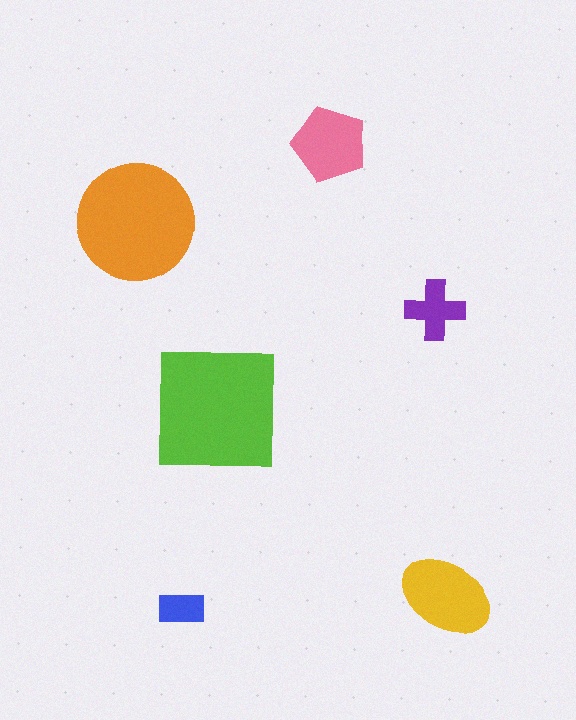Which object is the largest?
The lime square.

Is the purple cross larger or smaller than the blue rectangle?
Larger.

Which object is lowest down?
The blue rectangle is bottommost.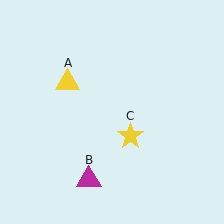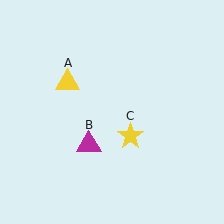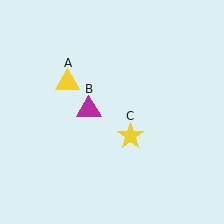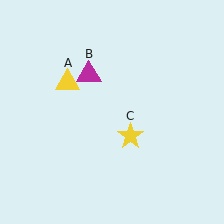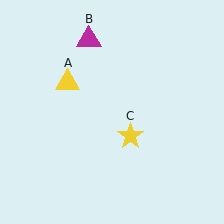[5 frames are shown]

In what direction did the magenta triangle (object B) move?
The magenta triangle (object B) moved up.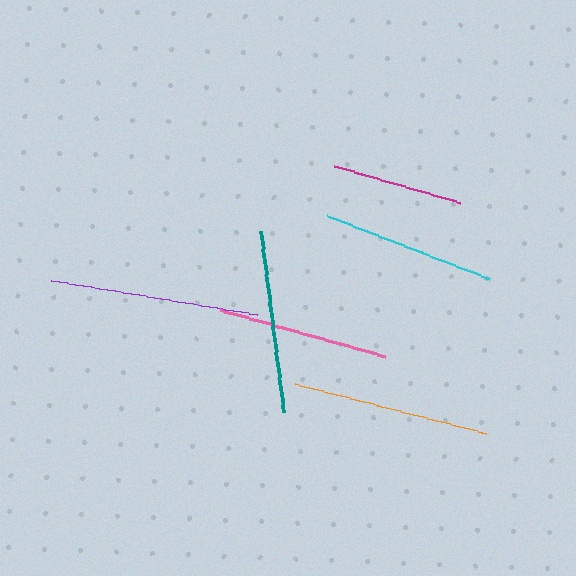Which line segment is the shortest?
The magenta line is the shortest at approximately 131 pixels.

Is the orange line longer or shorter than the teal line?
The orange line is longer than the teal line.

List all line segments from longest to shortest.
From longest to shortest: purple, orange, teal, cyan, pink, magenta.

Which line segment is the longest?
The purple line is the longest at approximately 208 pixels.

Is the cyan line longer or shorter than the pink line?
The cyan line is longer than the pink line.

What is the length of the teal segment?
The teal segment is approximately 183 pixels long.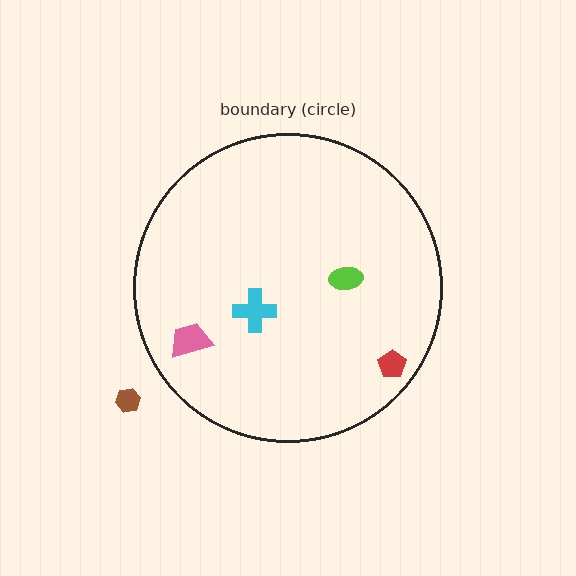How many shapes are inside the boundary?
4 inside, 1 outside.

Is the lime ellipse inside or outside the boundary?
Inside.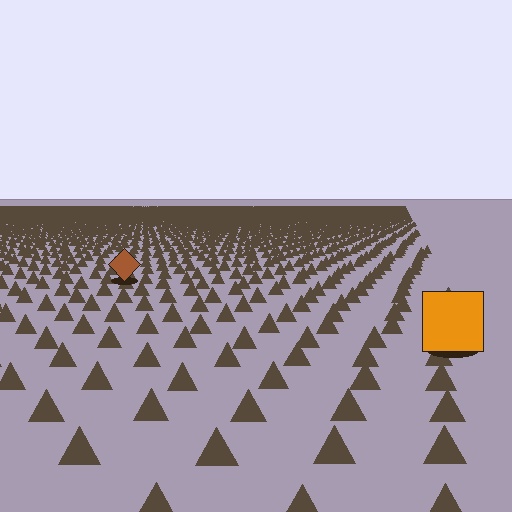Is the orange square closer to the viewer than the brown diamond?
Yes. The orange square is closer — you can tell from the texture gradient: the ground texture is coarser near it.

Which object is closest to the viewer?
The orange square is closest. The texture marks near it are larger and more spread out.